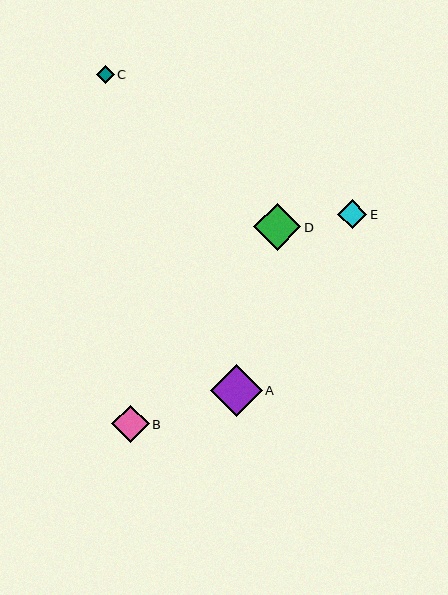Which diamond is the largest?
Diamond A is the largest with a size of approximately 52 pixels.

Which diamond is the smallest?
Diamond C is the smallest with a size of approximately 18 pixels.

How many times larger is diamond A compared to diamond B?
Diamond A is approximately 1.4 times the size of diamond B.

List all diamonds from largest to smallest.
From largest to smallest: A, D, B, E, C.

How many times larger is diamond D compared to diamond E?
Diamond D is approximately 1.6 times the size of diamond E.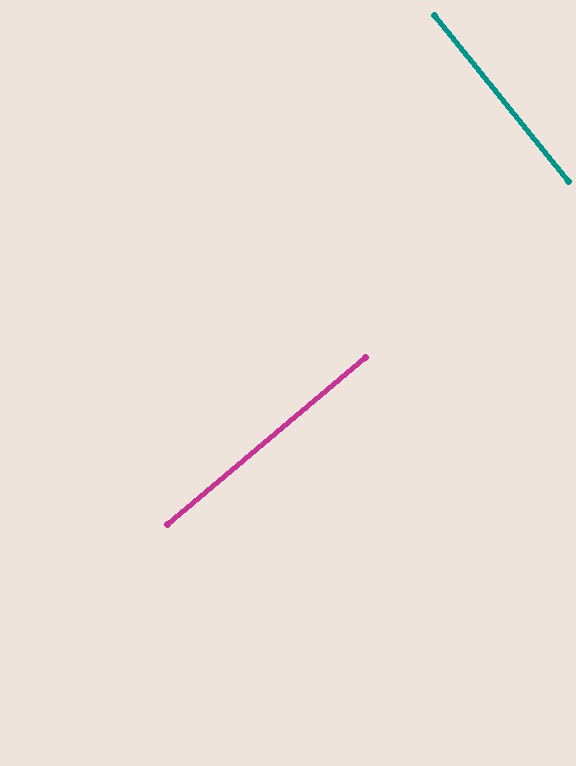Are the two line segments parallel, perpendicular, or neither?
Perpendicular — they meet at approximately 89°.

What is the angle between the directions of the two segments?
Approximately 89 degrees.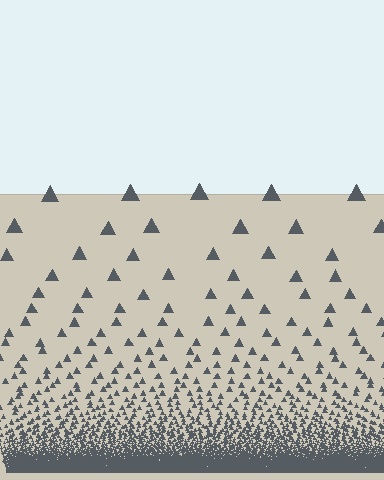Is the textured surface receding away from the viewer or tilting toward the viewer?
The surface appears to tilt toward the viewer. Texture elements get larger and sparser toward the top.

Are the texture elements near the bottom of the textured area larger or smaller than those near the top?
Smaller. The gradient is inverted — elements near the bottom are smaller and denser.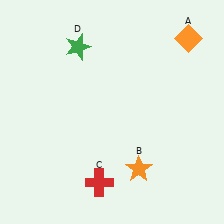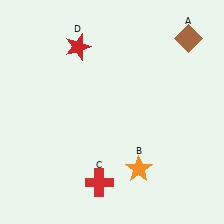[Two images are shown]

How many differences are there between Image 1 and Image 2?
There are 2 differences between the two images.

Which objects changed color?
A changed from orange to brown. D changed from green to red.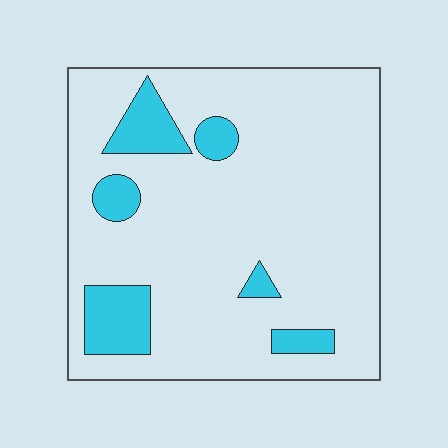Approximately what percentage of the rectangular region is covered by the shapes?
Approximately 15%.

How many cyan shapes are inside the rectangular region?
6.